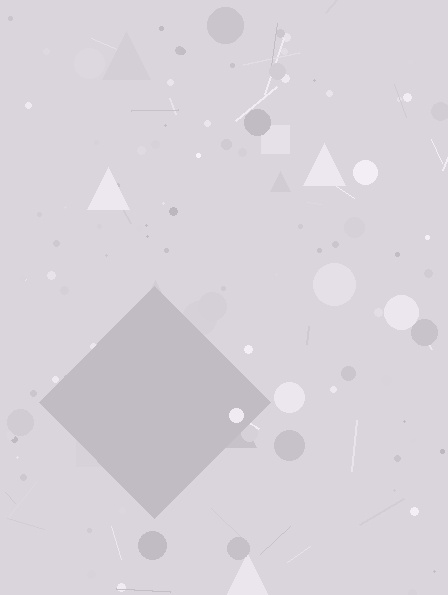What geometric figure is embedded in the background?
A diamond is embedded in the background.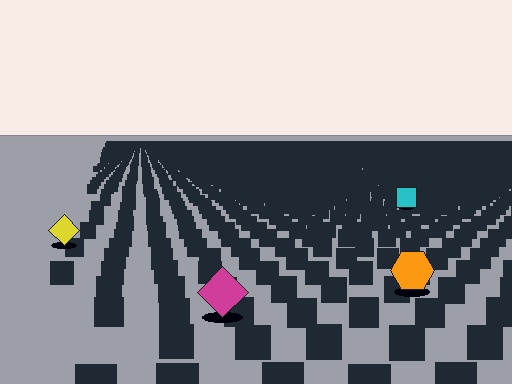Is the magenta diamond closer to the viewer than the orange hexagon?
Yes. The magenta diamond is closer — you can tell from the texture gradient: the ground texture is coarser near it.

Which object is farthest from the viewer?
The cyan square is farthest from the viewer. It appears smaller and the ground texture around it is denser.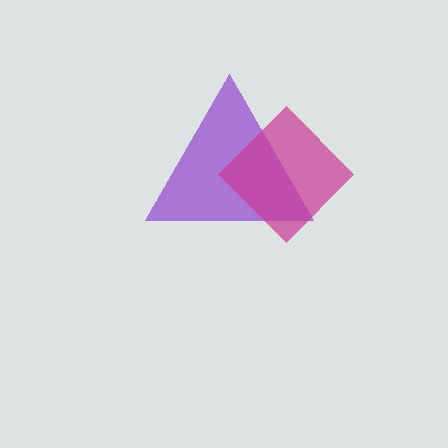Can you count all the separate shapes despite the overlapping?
Yes, there are 2 separate shapes.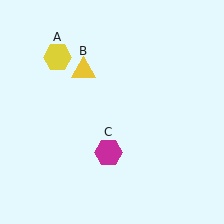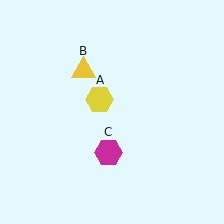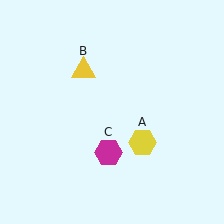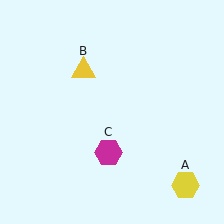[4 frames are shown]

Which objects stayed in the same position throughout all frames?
Yellow triangle (object B) and magenta hexagon (object C) remained stationary.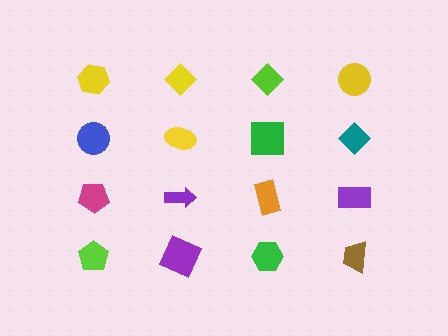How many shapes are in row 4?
4 shapes.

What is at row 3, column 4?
A purple rectangle.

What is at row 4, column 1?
A lime pentagon.